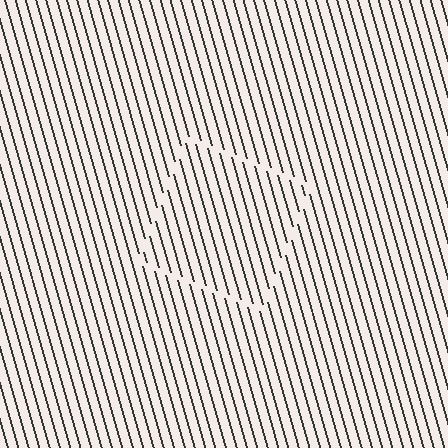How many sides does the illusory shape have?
4 sides — the line-ends trace a square.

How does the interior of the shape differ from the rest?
The interior of the shape contains the same grating, shifted by half a period — the contour is defined by the phase discontinuity where line-ends from the inner and outer gratings abut.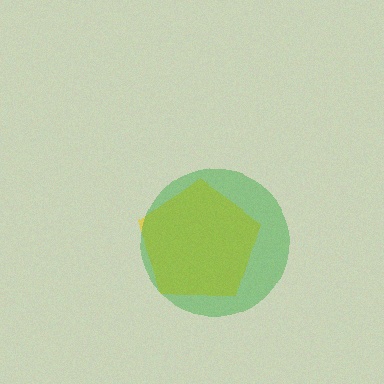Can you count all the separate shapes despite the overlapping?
Yes, there are 2 separate shapes.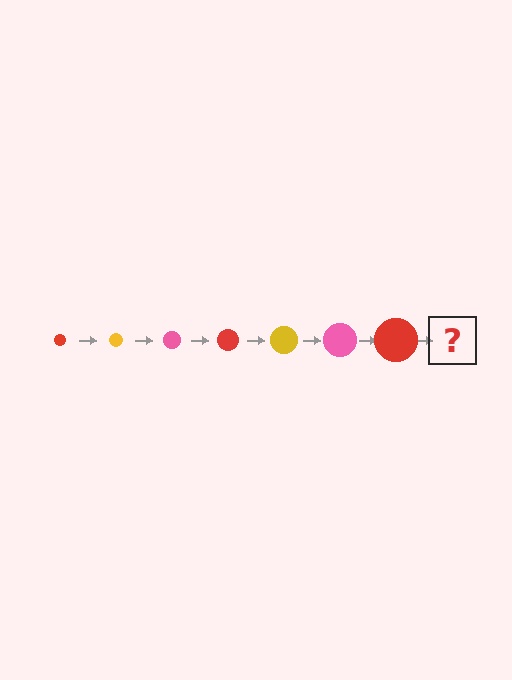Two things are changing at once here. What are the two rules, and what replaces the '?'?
The two rules are that the circle grows larger each step and the color cycles through red, yellow, and pink. The '?' should be a yellow circle, larger than the previous one.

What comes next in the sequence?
The next element should be a yellow circle, larger than the previous one.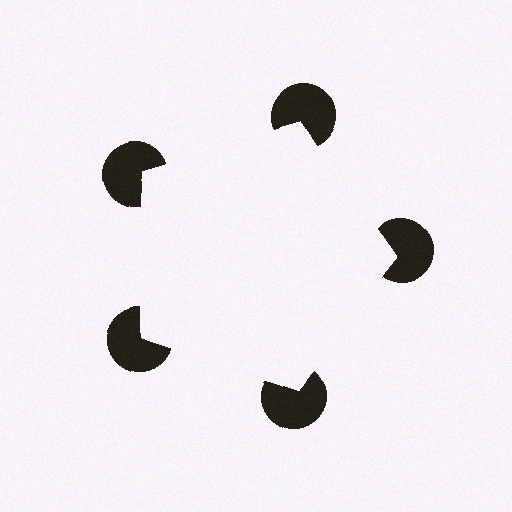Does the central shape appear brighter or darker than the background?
It typically appears slightly brighter than the background, even though no actual brightness change is drawn.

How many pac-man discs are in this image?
There are 5 — one at each vertex of the illusory pentagon.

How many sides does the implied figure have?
5 sides.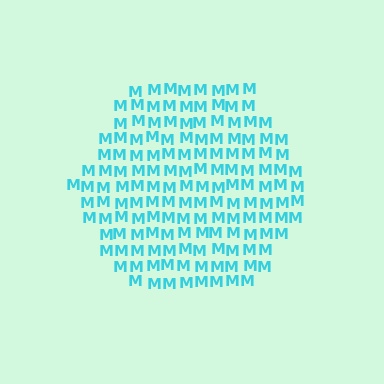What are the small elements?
The small elements are letter M's.